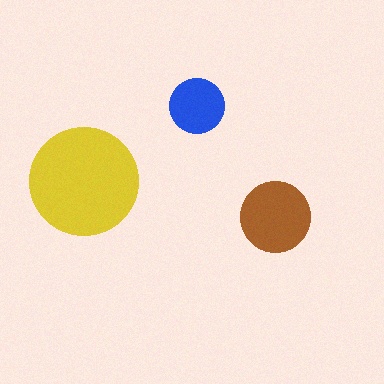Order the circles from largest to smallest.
the yellow one, the brown one, the blue one.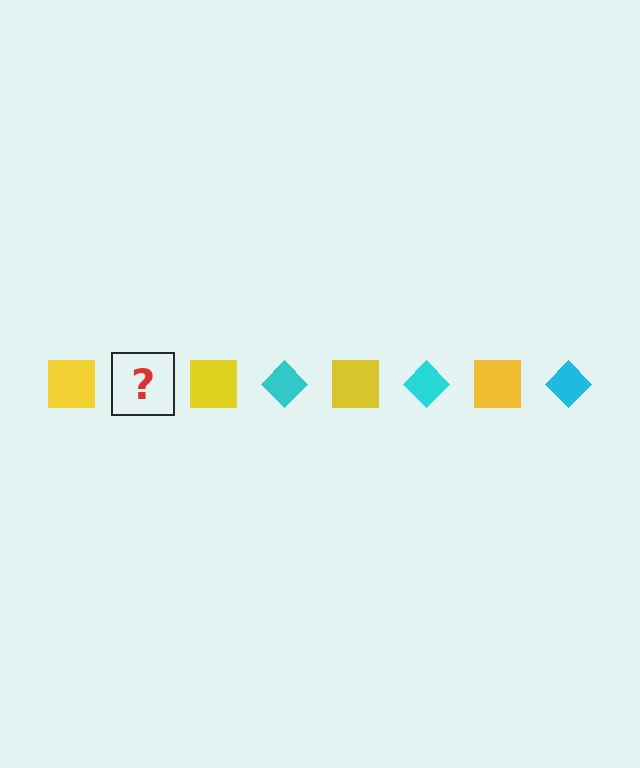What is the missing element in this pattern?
The missing element is a cyan diamond.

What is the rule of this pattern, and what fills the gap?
The rule is that the pattern alternates between yellow square and cyan diamond. The gap should be filled with a cyan diamond.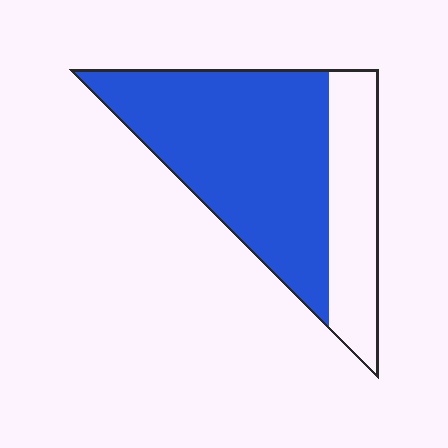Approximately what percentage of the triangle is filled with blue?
Approximately 70%.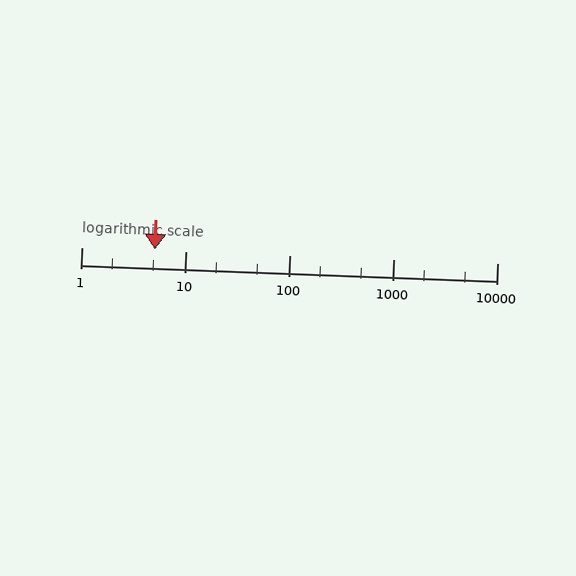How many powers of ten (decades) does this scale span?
The scale spans 4 decades, from 1 to 10000.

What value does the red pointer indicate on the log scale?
The pointer indicates approximately 5.1.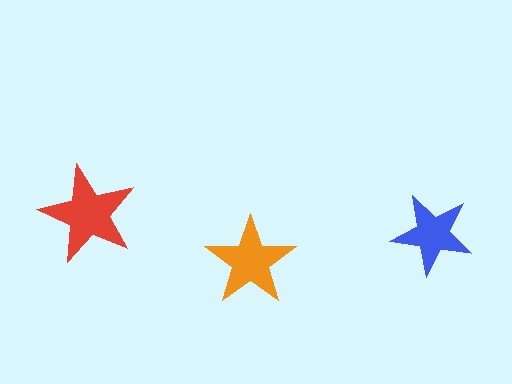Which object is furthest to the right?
The blue star is rightmost.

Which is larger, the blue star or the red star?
The red one.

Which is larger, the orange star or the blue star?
The orange one.